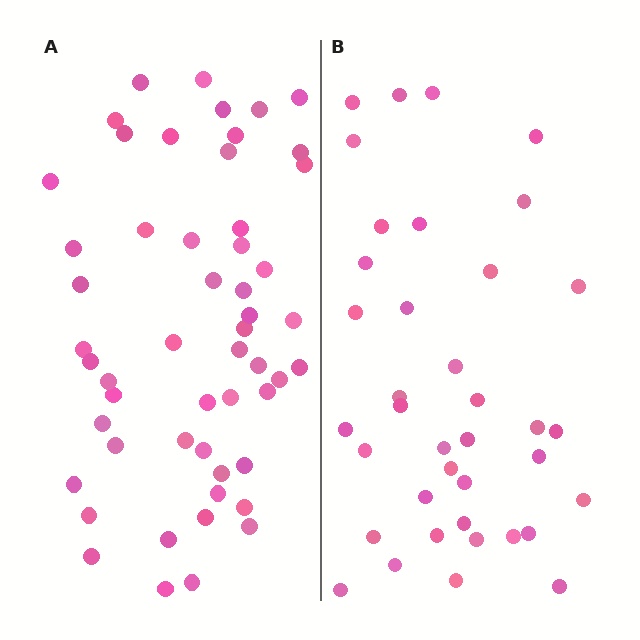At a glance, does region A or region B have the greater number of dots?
Region A (the left region) has more dots.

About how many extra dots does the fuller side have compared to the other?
Region A has approximately 15 more dots than region B.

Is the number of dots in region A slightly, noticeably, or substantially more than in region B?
Region A has noticeably more, but not dramatically so. The ratio is roughly 1.4 to 1.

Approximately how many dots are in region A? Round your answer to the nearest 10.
About 50 dots. (The exact count is 53, which rounds to 50.)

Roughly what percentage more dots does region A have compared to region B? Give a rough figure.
About 40% more.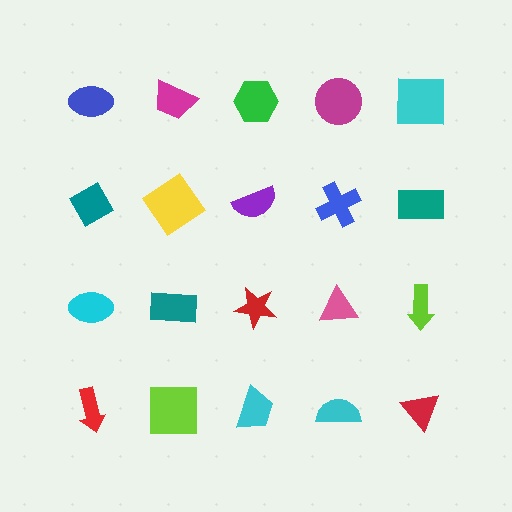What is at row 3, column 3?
A red star.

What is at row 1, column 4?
A magenta circle.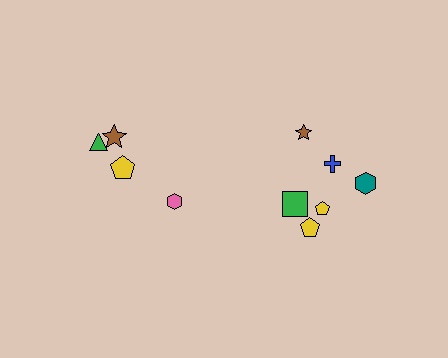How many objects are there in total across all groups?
There are 10 objects.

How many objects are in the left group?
There are 4 objects.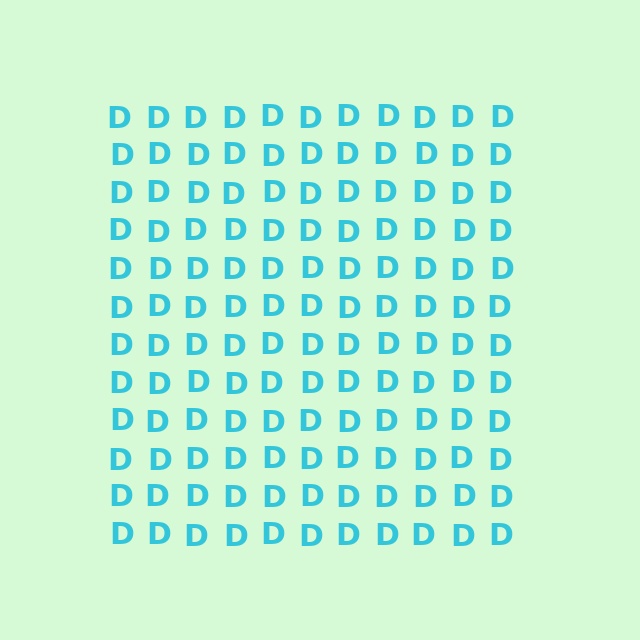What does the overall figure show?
The overall figure shows a square.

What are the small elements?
The small elements are letter D's.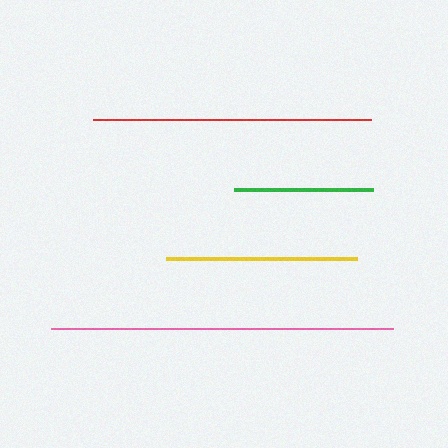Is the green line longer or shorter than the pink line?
The pink line is longer than the green line.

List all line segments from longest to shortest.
From longest to shortest: pink, red, yellow, green.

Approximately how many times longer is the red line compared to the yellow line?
The red line is approximately 1.5 times the length of the yellow line.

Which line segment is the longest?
The pink line is the longest at approximately 342 pixels.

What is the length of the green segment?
The green segment is approximately 139 pixels long.